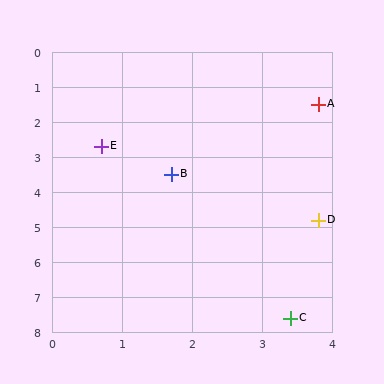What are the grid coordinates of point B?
Point B is at approximately (1.7, 3.5).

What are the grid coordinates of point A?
Point A is at approximately (3.8, 1.5).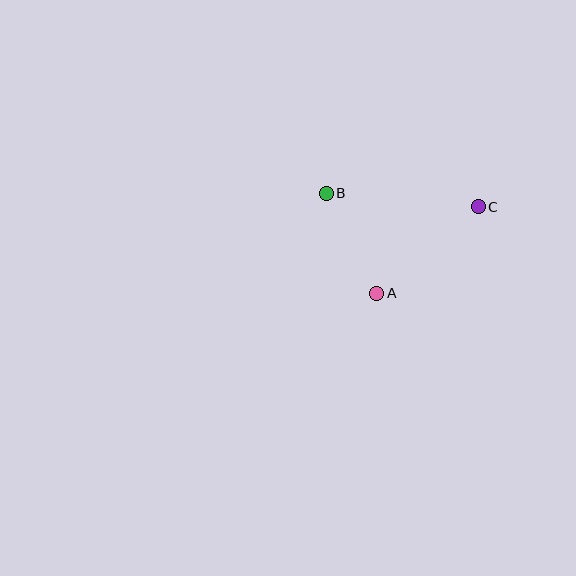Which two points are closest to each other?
Points A and B are closest to each other.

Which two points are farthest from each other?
Points B and C are farthest from each other.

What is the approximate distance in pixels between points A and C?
The distance between A and C is approximately 133 pixels.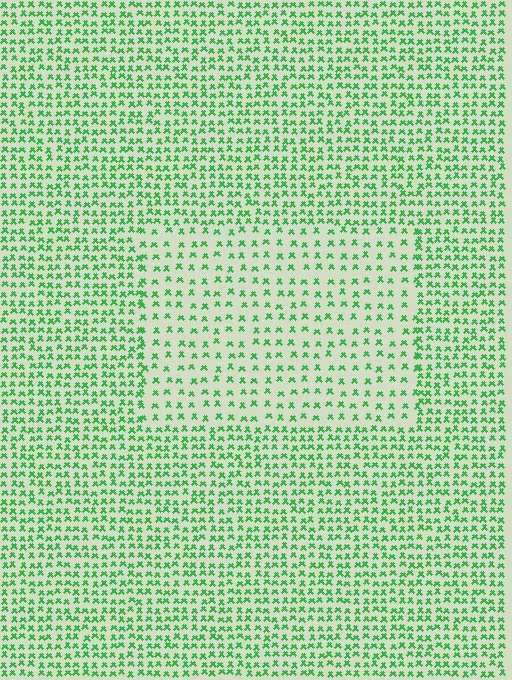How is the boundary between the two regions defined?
The boundary is defined by a change in element density (approximately 1.9x ratio). All elements are the same color, size, and shape.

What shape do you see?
I see a rectangle.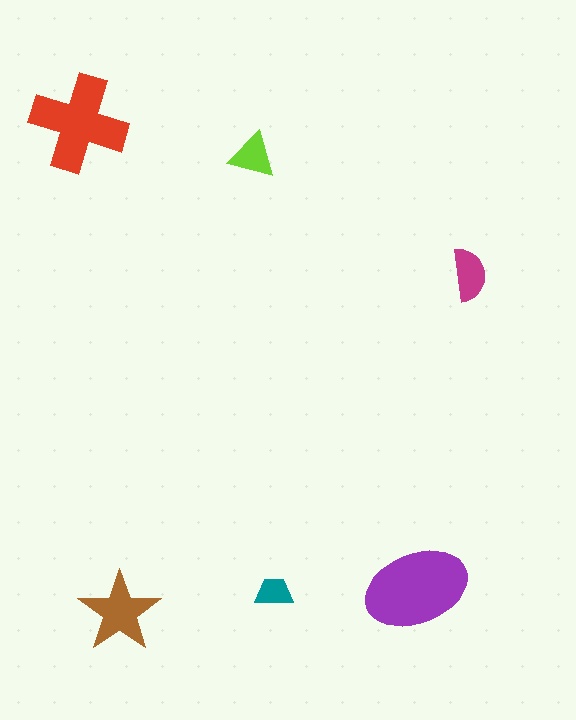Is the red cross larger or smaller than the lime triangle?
Larger.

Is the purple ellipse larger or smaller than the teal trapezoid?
Larger.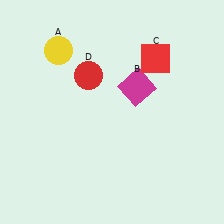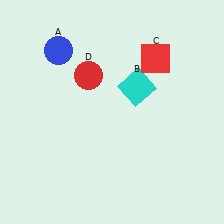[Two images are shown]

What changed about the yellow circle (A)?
In Image 1, A is yellow. In Image 2, it changed to blue.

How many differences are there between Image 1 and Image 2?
There are 2 differences between the two images.